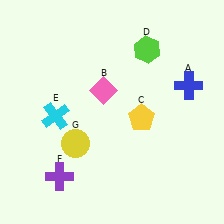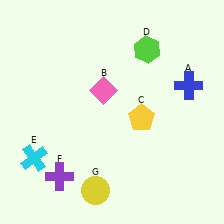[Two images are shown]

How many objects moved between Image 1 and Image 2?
2 objects moved between the two images.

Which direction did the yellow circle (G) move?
The yellow circle (G) moved down.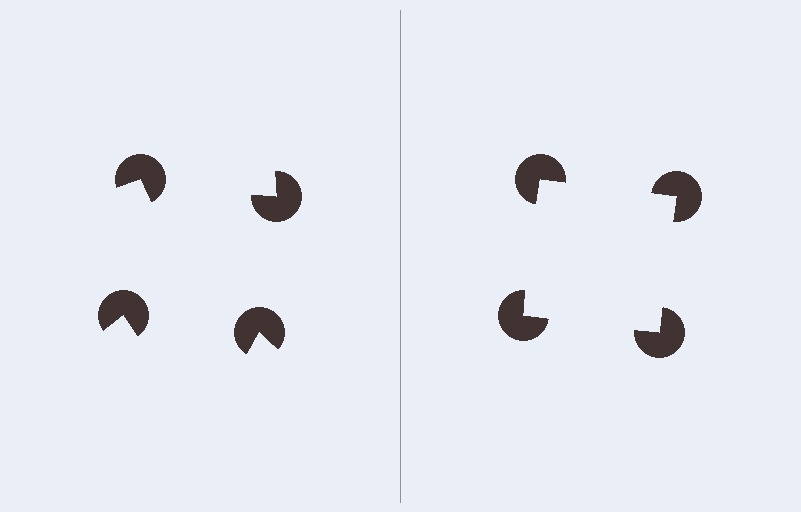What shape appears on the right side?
An illusory square.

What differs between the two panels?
The pac-man discs are positioned identically on both sides; only the wedge orientations differ. On the right they align to a square; on the left they are misaligned.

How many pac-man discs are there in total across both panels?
8 — 4 on each side.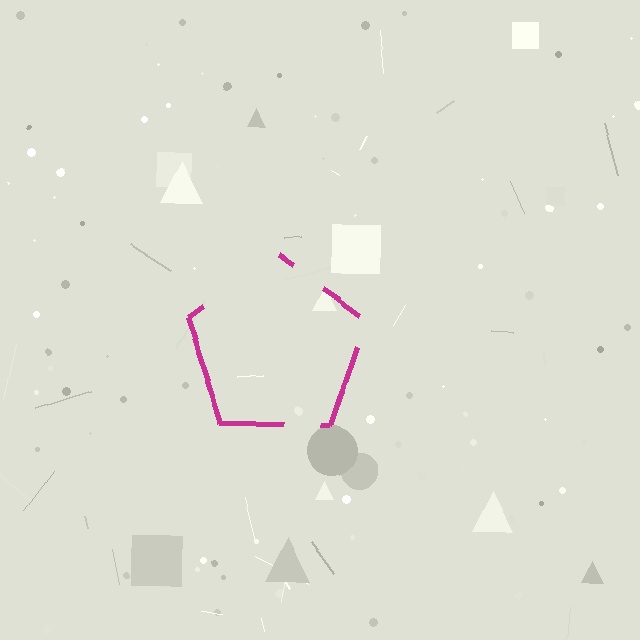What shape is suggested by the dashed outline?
The dashed outline suggests a pentagon.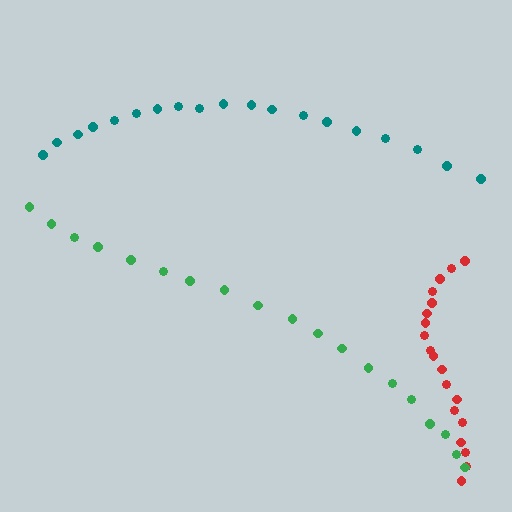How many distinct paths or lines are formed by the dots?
There are 3 distinct paths.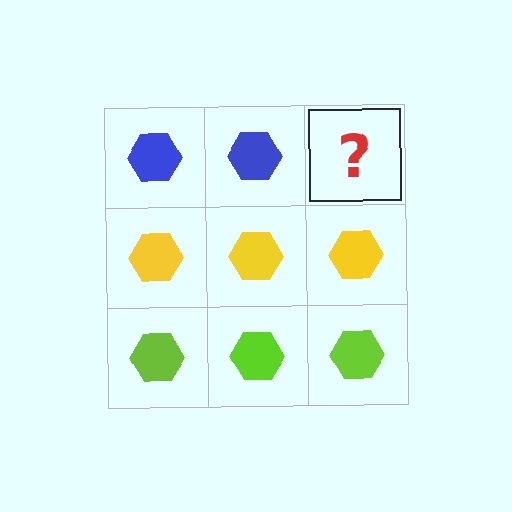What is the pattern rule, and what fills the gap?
The rule is that each row has a consistent color. The gap should be filled with a blue hexagon.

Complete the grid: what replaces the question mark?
The question mark should be replaced with a blue hexagon.